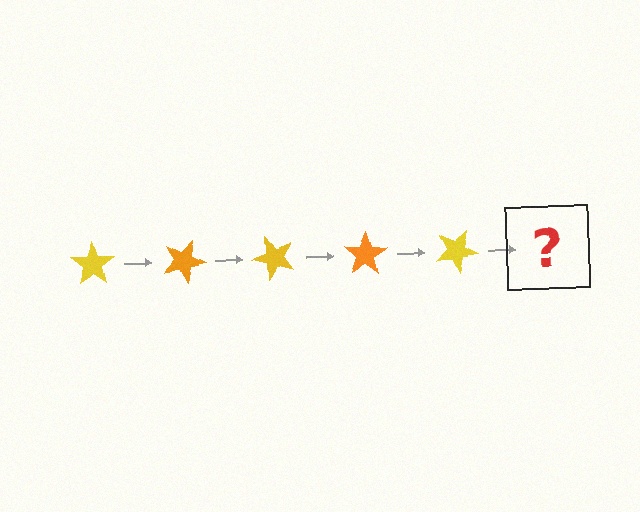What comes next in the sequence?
The next element should be an orange star, rotated 125 degrees from the start.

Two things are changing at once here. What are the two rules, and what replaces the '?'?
The two rules are that it rotates 25 degrees each step and the color cycles through yellow and orange. The '?' should be an orange star, rotated 125 degrees from the start.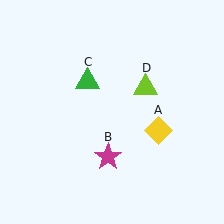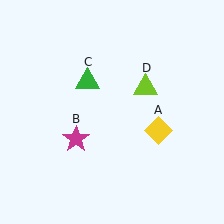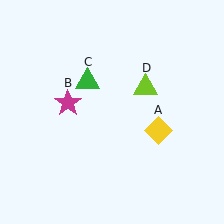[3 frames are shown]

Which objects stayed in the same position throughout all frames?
Yellow diamond (object A) and green triangle (object C) and lime triangle (object D) remained stationary.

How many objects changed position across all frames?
1 object changed position: magenta star (object B).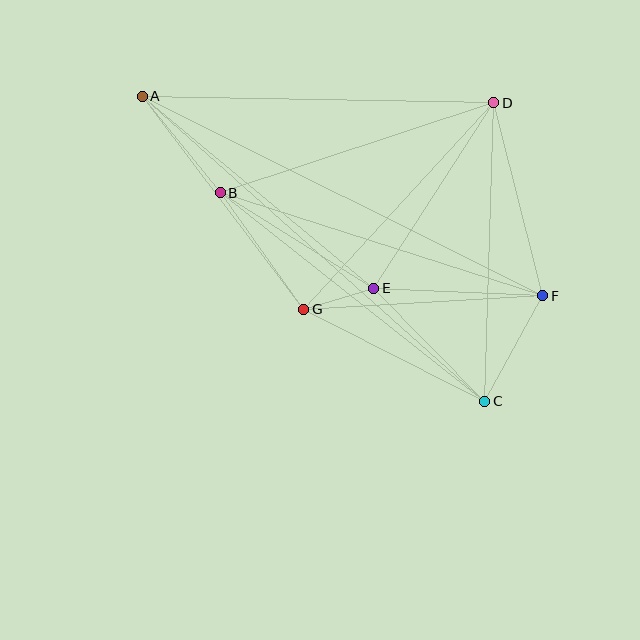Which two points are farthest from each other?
Points A and C are farthest from each other.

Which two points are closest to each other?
Points E and G are closest to each other.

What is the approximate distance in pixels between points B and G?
The distance between B and G is approximately 143 pixels.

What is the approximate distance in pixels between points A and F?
The distance between A and F is approximately 448 pixels.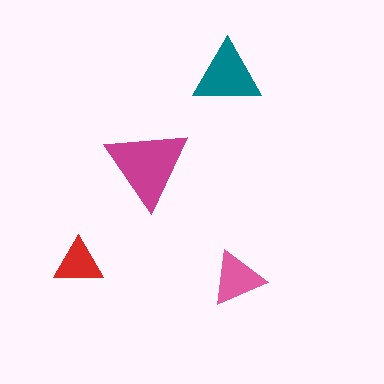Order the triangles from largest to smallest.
the magenta one, the teal one, the pink one, the red one.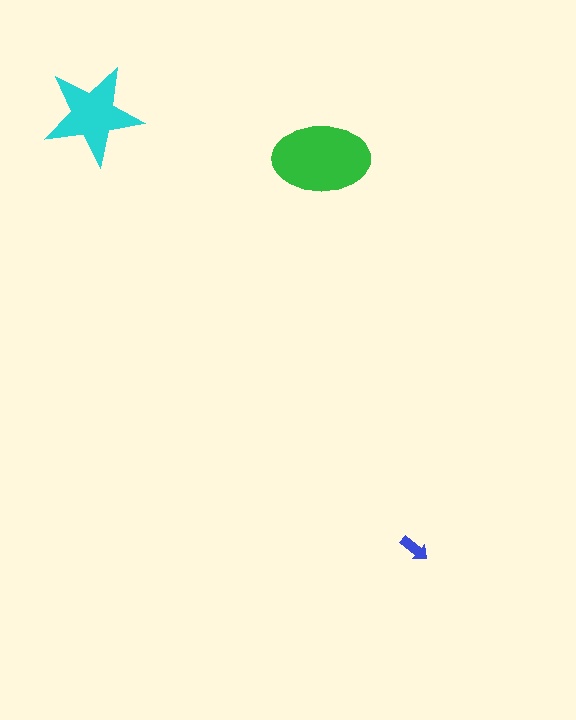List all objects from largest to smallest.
The green ellipse, the cyan star, the blue arrow.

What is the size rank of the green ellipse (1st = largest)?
1st.